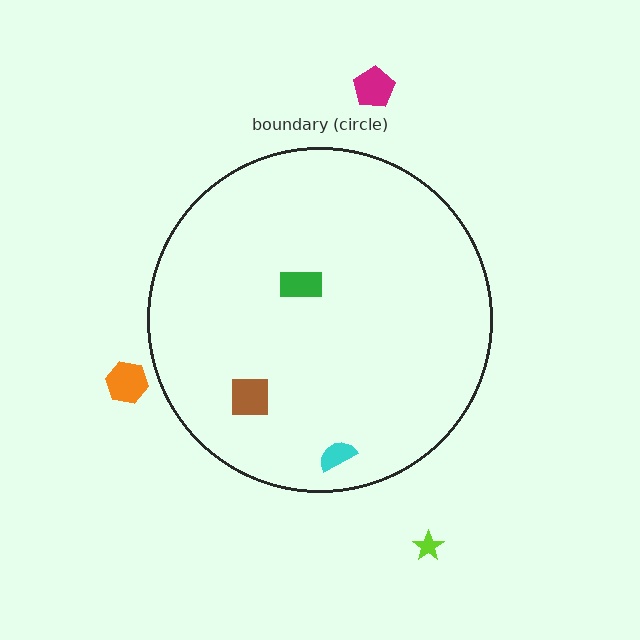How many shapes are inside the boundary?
3 inside, 3 outside.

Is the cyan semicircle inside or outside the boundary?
Inside.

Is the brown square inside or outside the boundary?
Inside.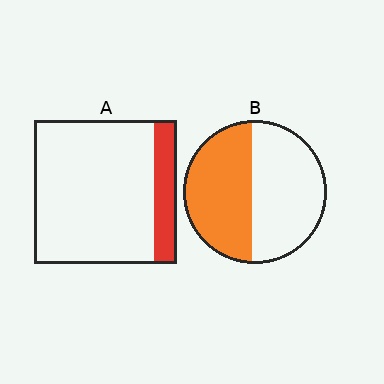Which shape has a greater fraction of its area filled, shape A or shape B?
Shape B.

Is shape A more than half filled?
No.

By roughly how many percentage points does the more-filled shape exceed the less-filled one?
By roughly 30 percentage points (B over A).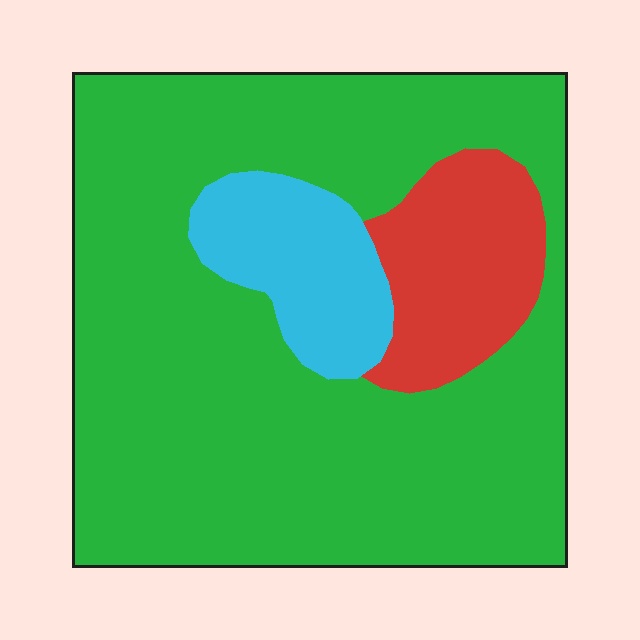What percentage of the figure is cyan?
Cyan takes up about one tenth (1/10) of the figure.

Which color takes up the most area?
Green, at roughly 75%.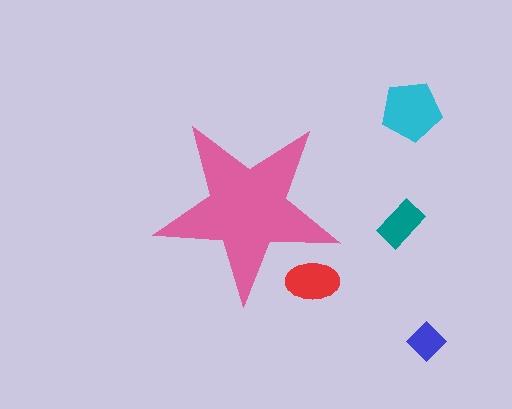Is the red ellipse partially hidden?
Yes, the red ellipse is partially hidden behind the pink star.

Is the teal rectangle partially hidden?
No, the teal rectangle is fully visible.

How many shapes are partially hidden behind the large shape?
1 shape is partially hidden.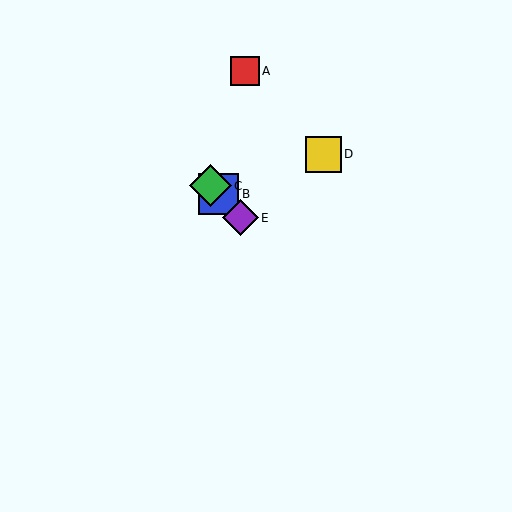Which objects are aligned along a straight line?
Objects B, C, E are aligned along a straight line.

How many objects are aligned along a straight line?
3 objects (B, C, E) are aligned along a straight line.